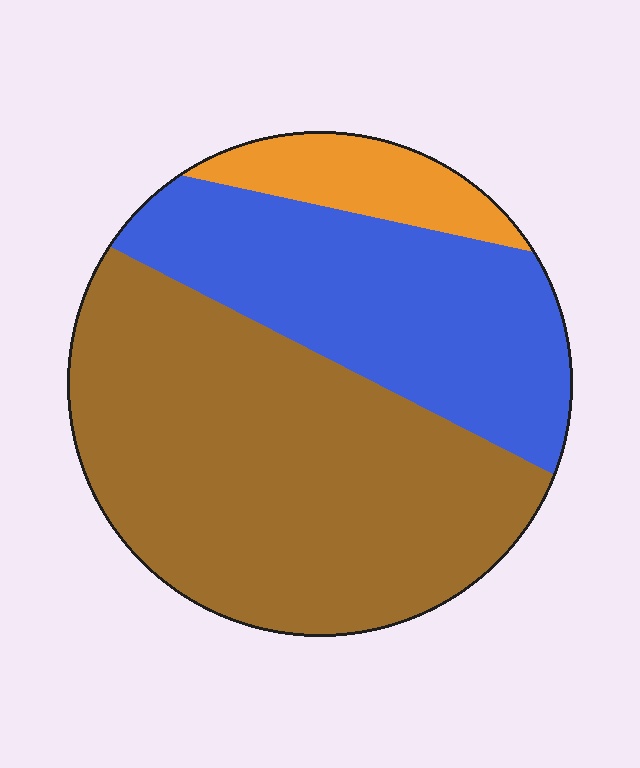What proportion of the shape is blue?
Blue covers roughly 35% of the shape.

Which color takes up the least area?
Orange, at roughly 10%.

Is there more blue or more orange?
Blue.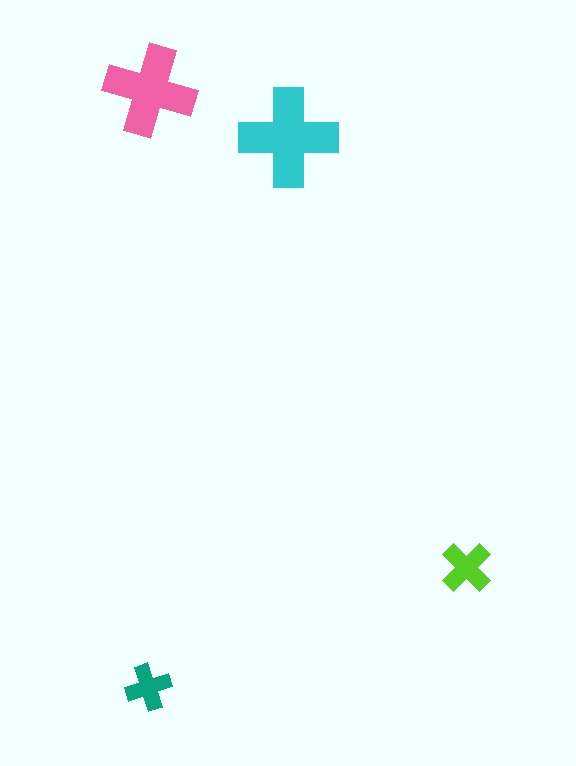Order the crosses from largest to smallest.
the cyan one, the pink one, the lime one, the teal one.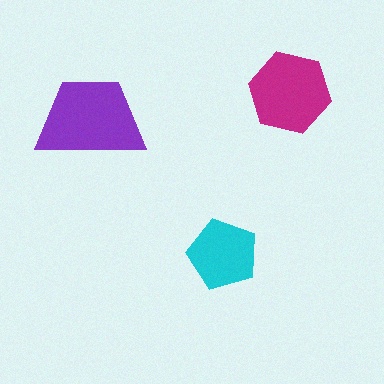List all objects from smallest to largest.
The cyan pentagon, the magenta hexagon, the purple trapezoid.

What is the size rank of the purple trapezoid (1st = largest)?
1st.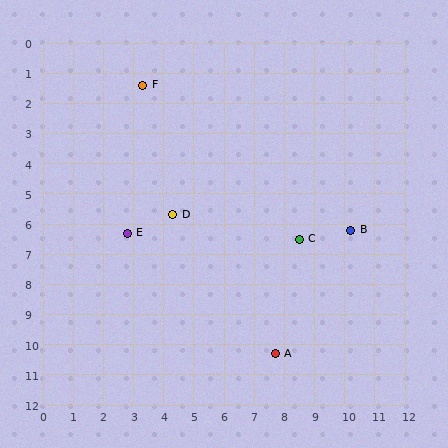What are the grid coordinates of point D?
Point D is at approximately (4.3, 5.7).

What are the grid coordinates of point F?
Point F is at approximately (3.3, 1.4).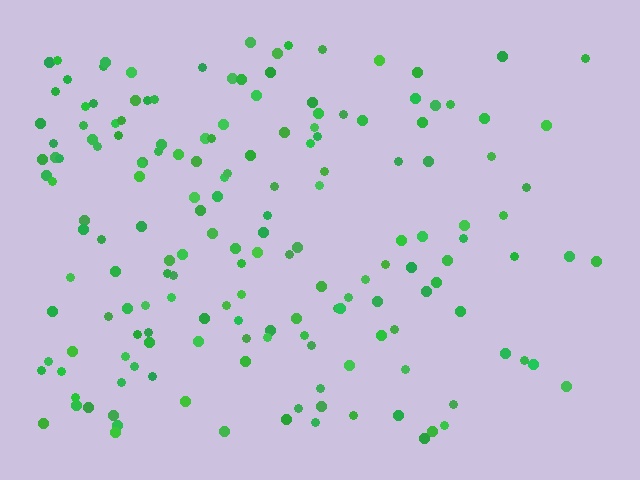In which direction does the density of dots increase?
From right to left, with the left side densest.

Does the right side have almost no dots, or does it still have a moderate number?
Still a moderate number, just noticeably fewer than the left.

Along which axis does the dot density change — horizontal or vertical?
Horizontal.